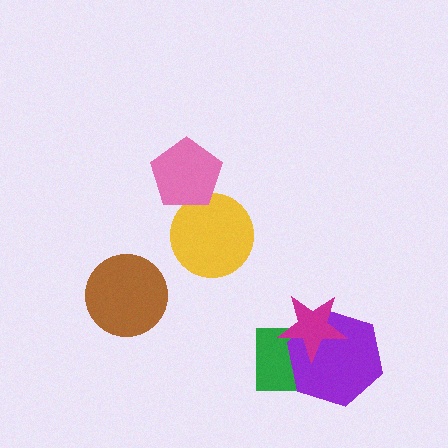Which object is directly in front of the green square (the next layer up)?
The purple hexagon is directly in front of the green square.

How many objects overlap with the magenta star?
2 objects overlap with the magenta star.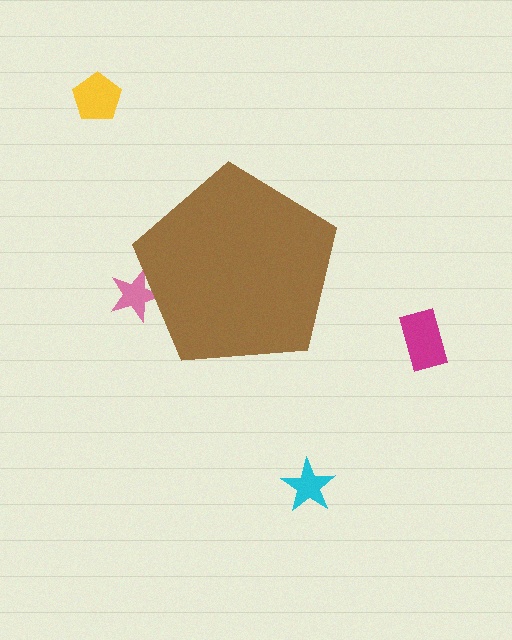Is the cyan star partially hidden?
No, the cyan star is fully visible.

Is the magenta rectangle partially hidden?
No, the magenta rectangle is fully visible.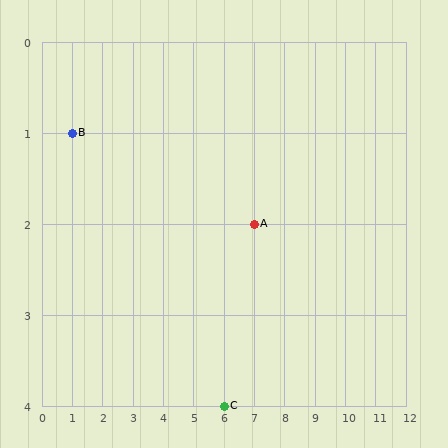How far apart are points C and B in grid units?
Points C and B are 5 columns and 3 rows apart (about 5.8 grid units diagonally).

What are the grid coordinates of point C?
Point C is at grid coordinates (6, 4).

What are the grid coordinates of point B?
Point B is at grid coordinates (1, 1).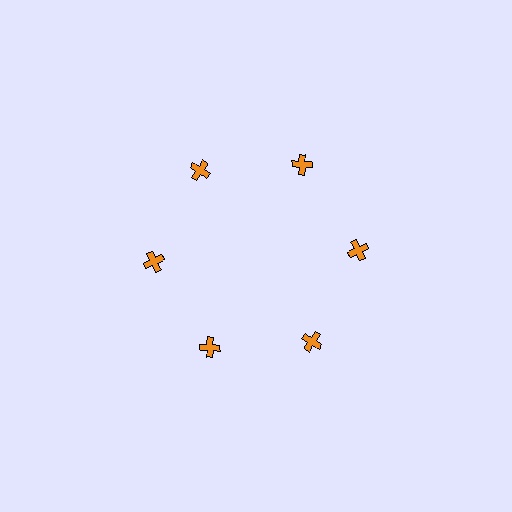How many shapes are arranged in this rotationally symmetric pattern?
There are 6 shapes, arranged in 6 groups of 1.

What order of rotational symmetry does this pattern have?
This pattern has 6-fold rotational symmetry.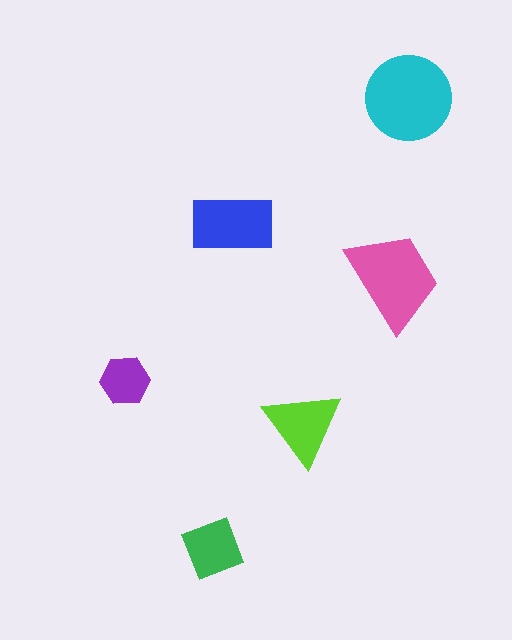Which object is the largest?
The cyan circle.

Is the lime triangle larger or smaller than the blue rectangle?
Smaller.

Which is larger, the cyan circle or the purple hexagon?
The cyan circle.